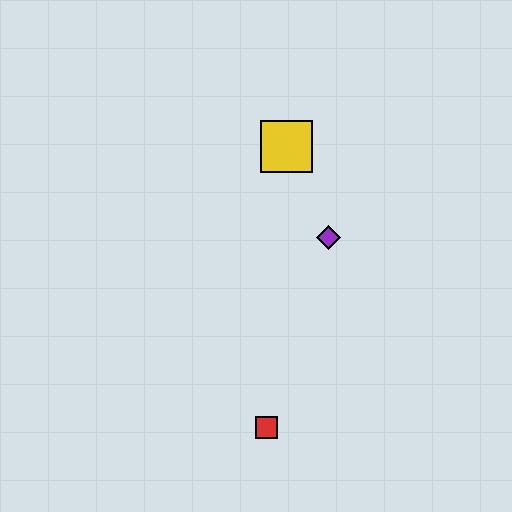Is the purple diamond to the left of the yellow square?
No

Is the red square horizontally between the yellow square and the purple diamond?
No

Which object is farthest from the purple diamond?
The red square is farthest from the purple diamond.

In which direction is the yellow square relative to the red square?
The yellow square is above the red square.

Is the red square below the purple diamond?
Yes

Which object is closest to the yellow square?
The purple diamond is closest to the yellow square.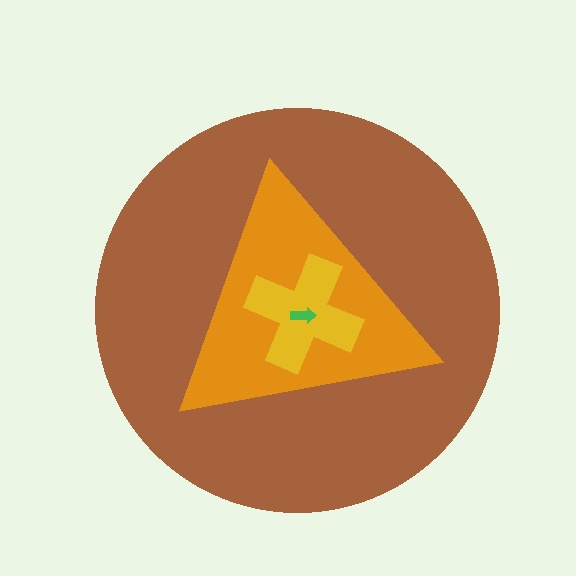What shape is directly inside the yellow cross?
The green arrow.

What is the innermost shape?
The green arrow.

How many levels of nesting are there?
4.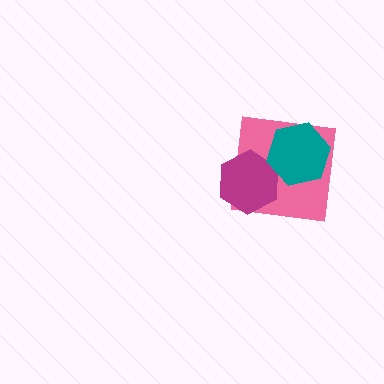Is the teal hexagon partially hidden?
No, no other shape covers it.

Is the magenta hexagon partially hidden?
Yes, it is partially covered by another shape.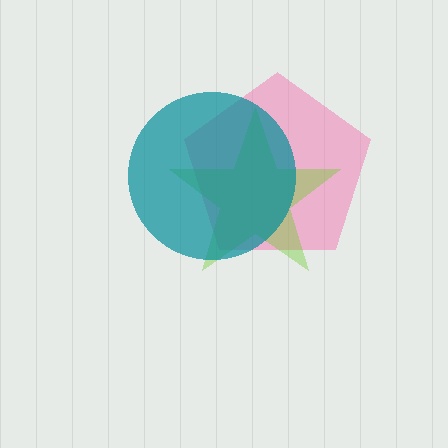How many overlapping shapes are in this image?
There are 3 overlapping shapes in the image.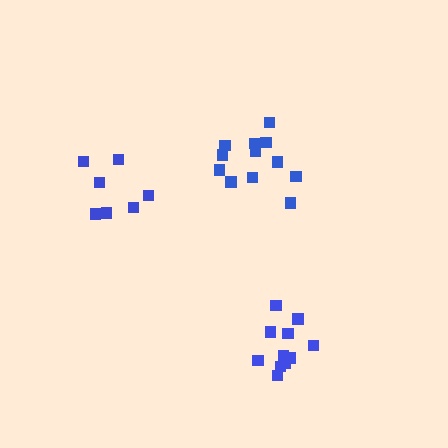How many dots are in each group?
Group 1: 12 dots, Group 2: 7 dots, Group 3: 11 dots (30 total).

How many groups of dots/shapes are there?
There are 3 groups.